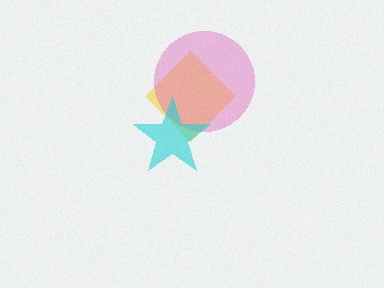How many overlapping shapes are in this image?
There are 3 overlapping shapes in the image.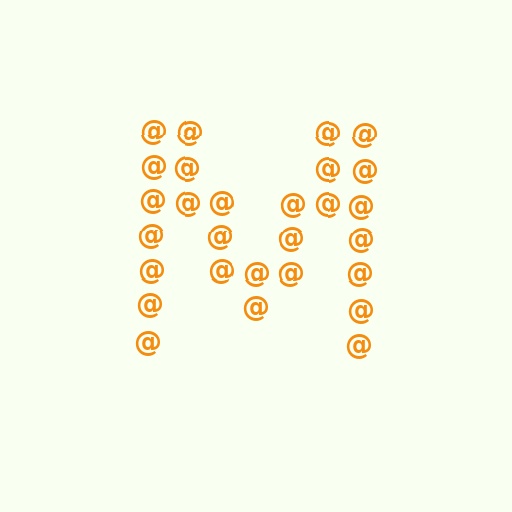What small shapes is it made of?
It is made of small at signs.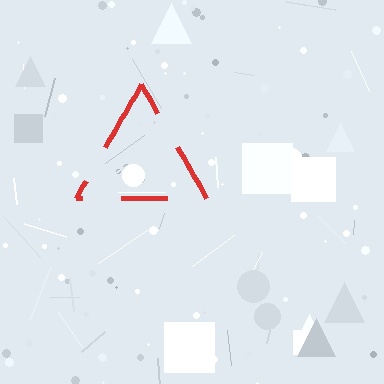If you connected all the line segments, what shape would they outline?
They would outline a triangle.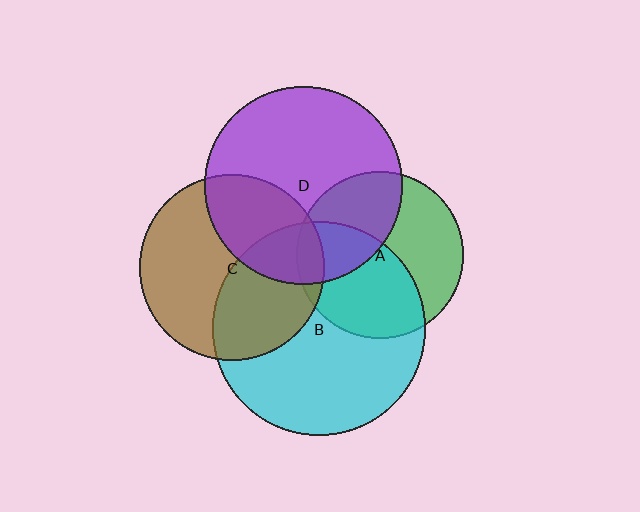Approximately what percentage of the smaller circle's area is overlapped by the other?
Approximately 10%.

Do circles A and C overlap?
Yes.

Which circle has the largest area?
Circle B (cyan).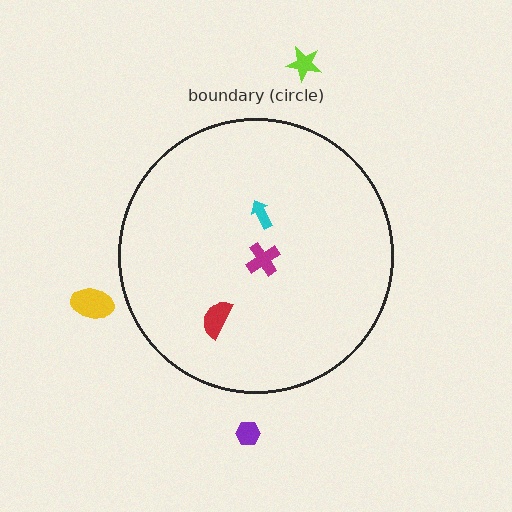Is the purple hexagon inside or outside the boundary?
Outside.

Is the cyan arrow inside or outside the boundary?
Inside.